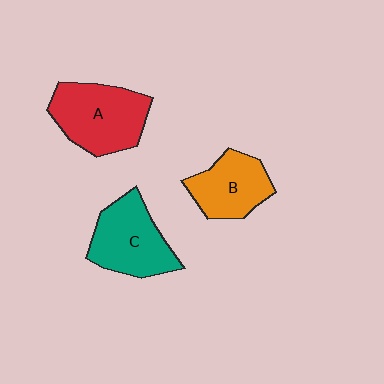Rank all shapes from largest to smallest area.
From largest to smallest: A (red), C (teal), B (orange).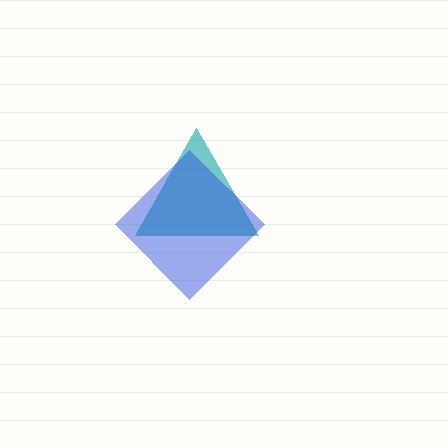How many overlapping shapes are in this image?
There are 2 overlapping shapes in the image.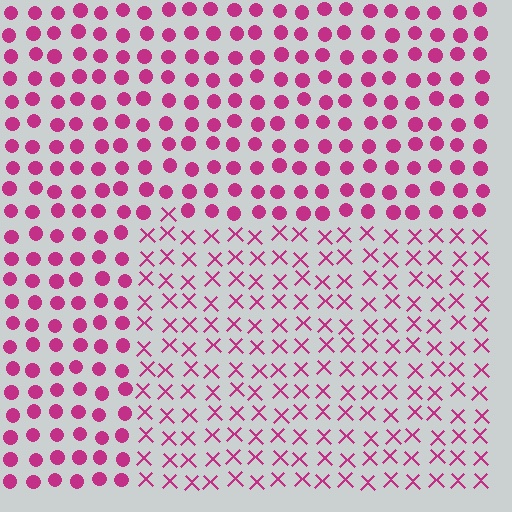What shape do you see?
I see a rectangle.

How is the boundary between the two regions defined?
The boundary is defined by a change in element shape: X marks inside vs. circles outside. All elements share the same color and spacing.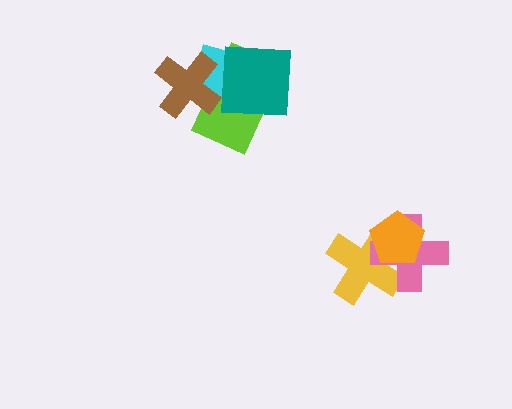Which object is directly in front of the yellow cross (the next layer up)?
The pink cross is directly in front of the yellow cross.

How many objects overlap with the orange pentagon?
2 objects overlap with the orange pentagon.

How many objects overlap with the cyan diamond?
3 objects overlap with the cyan diamond.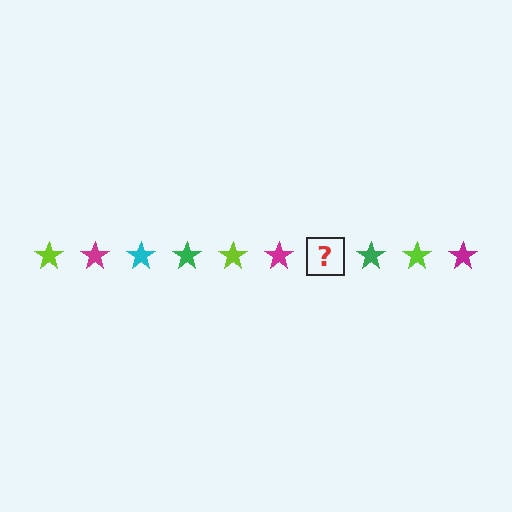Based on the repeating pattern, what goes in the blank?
The blank should be a cyan star.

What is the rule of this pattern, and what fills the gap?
The rule is that the pattern cycles through lime, magenta, cyan, green stars. The gap should be filled with a cyan star.